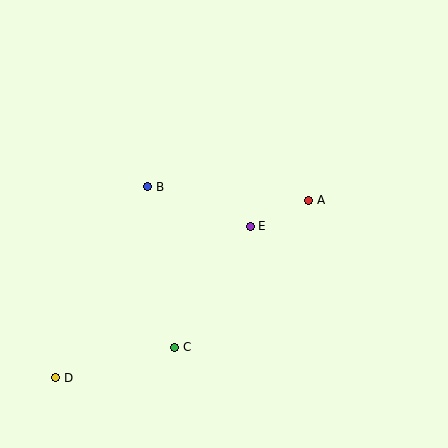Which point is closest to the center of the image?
Point E at (250, 226) is closest to the center.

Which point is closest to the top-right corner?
Point A is closest to the top-right corner.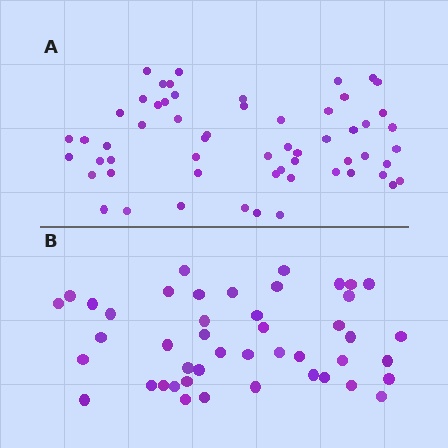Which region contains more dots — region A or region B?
Region A (the top region) has more dots.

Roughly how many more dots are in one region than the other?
Region A has approximately 15 more dots than region B.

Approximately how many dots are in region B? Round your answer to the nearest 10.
About 40 dots. (The exact count is 45, which rounds to 40.)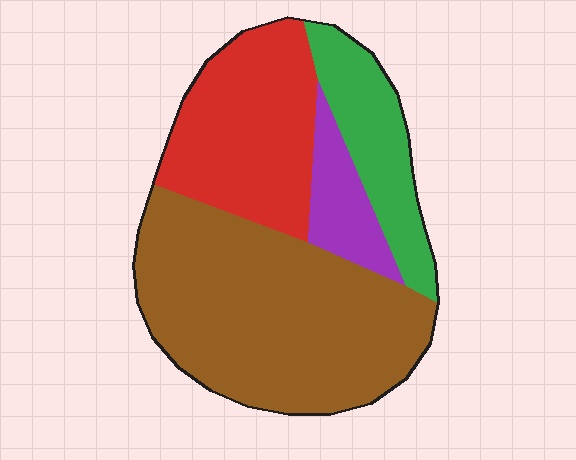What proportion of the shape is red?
Red covers around 25% of the shape.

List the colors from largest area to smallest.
From largest to smallest: brown, red, green, purple.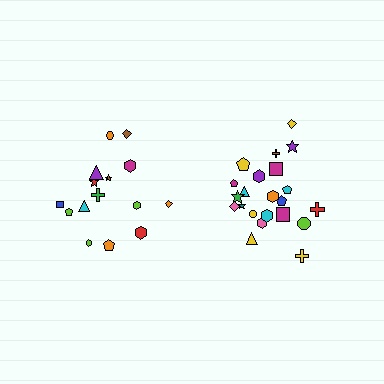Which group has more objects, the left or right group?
The right group.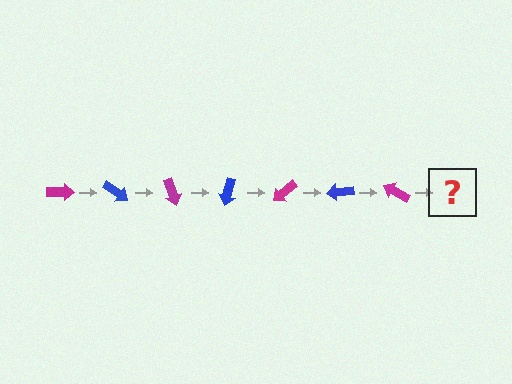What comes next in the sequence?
The next element should be a blue arrow, rotated 245 degrees from the start.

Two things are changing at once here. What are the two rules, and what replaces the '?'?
The two rules are that it rotates 35 degrees each step and the color cycles through magenta and blue. The '?' should be a blue arrow, rotated 245 degrees from the start.